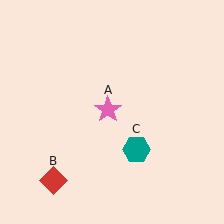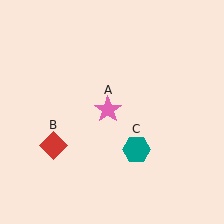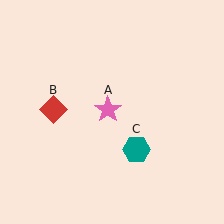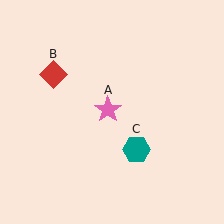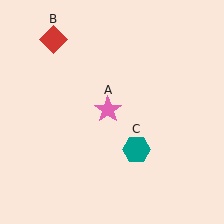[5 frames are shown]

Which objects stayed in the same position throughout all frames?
Pink star (object A) and teal hexagon (object C) remained stationary.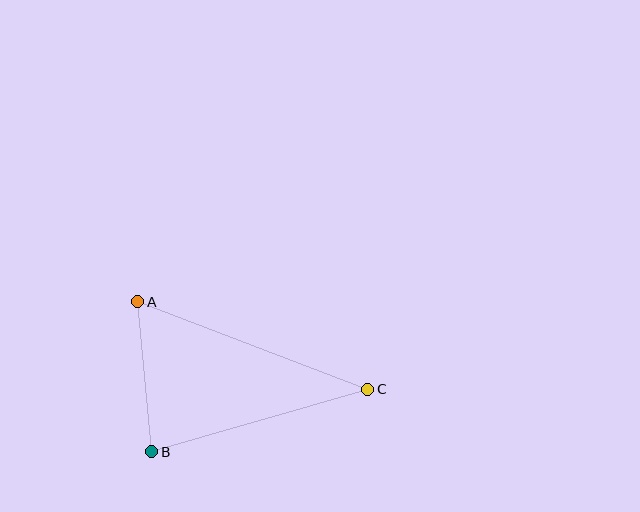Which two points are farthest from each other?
Points A and C are farthest from each other.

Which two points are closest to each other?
Points A and B are closest to each other.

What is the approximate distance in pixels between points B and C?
The distance between B and C is approximately 225 pixels.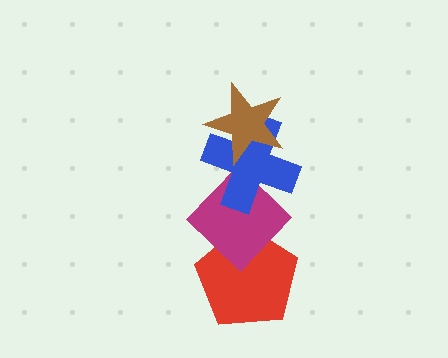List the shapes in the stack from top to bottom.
From top to bottom: the brown star, the blue cross, the magenta diamond, the red pentagon.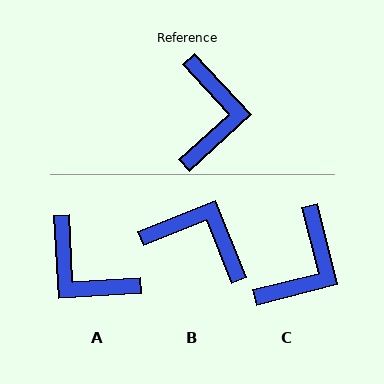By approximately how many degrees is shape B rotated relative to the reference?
Approximately 69 degrees counter-clockwise.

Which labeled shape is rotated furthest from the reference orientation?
A, about 129 degrees away.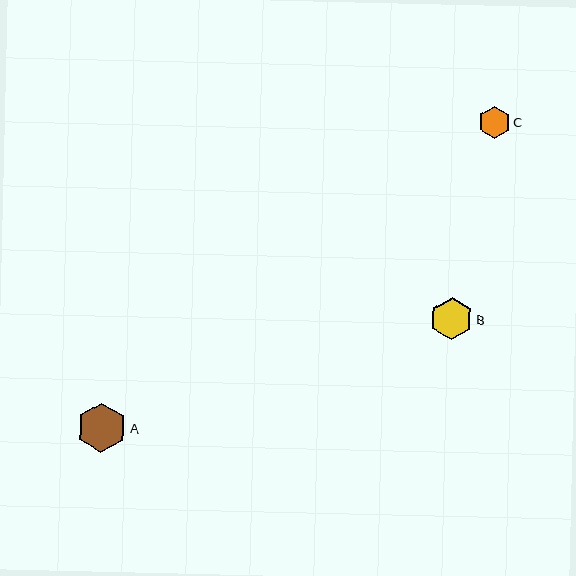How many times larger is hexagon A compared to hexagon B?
Hexagon A is approximately 1.2 times the size of hexagon B.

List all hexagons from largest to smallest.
From largest to smallest: A, B, C.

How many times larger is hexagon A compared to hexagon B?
Hexagon A is approximately 1.2 times the size of hexagon B.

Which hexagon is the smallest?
Hexagon C is the smallest with a size of approximately 32 pixels.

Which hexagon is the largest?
Hexagon A is the largest with a size of approximately 49 pixels.